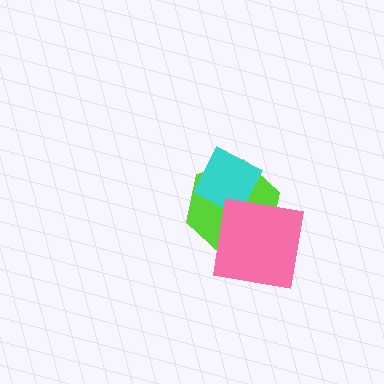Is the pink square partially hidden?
No, no other shape covers it.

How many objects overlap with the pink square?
1 object overlaps with the pink square.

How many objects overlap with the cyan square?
1 object overlaps with the cyan square.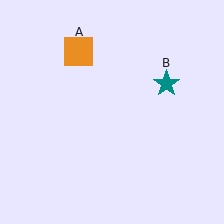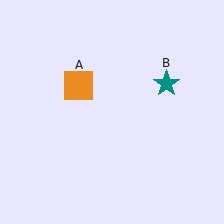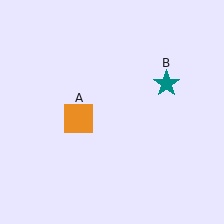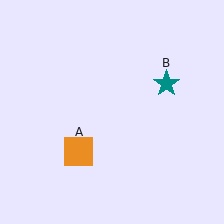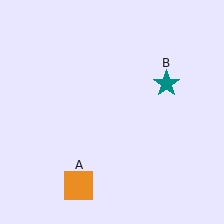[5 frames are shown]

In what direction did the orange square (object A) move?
The orange square (object A) moved down.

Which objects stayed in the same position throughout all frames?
Teal star (object B) remained stationary.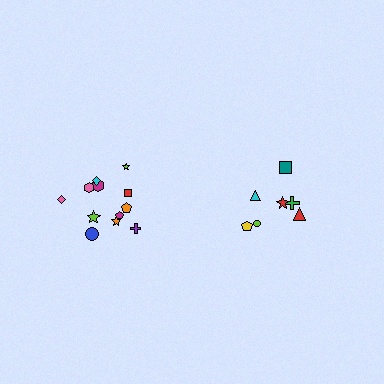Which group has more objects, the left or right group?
The left group.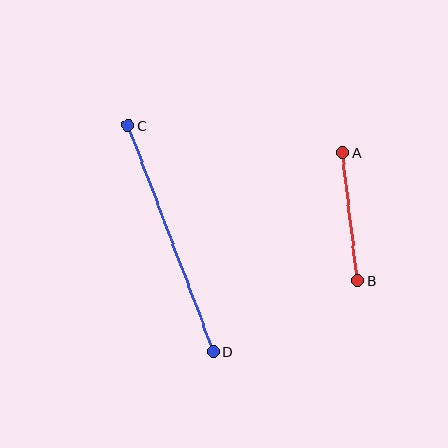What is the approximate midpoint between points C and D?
The midpoint is at approximately (171, 238) pixels.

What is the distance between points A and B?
The distance is approximately 129 pixels.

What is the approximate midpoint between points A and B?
The midpoint is at approximately (350, 217) pixels.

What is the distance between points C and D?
The distance is approximately 241 pixels.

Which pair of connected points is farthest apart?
Points C and D are farthest apart.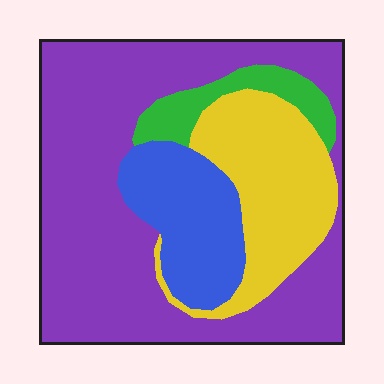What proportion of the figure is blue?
Blue covers roughly 15% of the figure.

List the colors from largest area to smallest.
From largest to smallest: purple, yellow, blue, green.